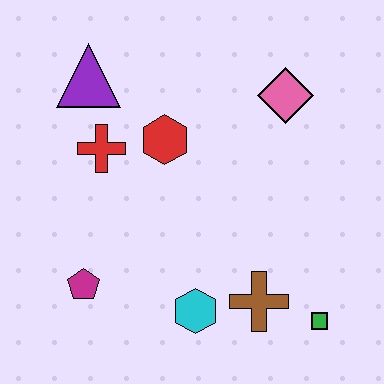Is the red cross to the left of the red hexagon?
Yes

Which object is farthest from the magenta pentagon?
The pink diamond is farthest from the magenta pentagon.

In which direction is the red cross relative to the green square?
The red cross is to the left of the green square.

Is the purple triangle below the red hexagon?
No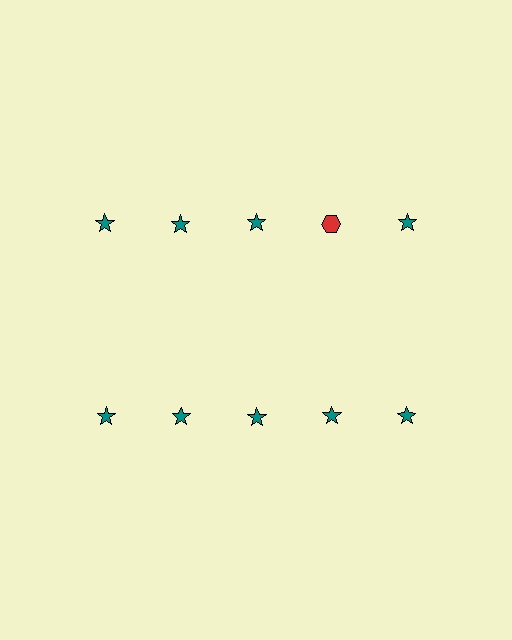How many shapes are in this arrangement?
There are 10 shapes arranged in a grid pattern.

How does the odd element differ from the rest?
It differs in both color (red instead of teal) and shape (hexagon instead of star).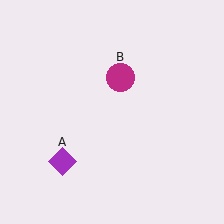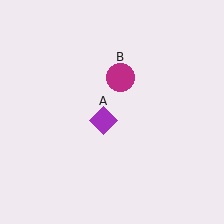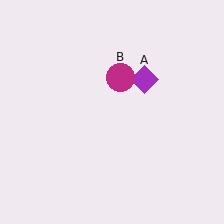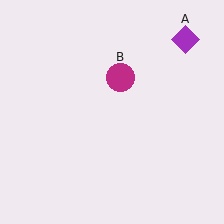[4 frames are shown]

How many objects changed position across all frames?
1 object changed position: purple diamond (object A).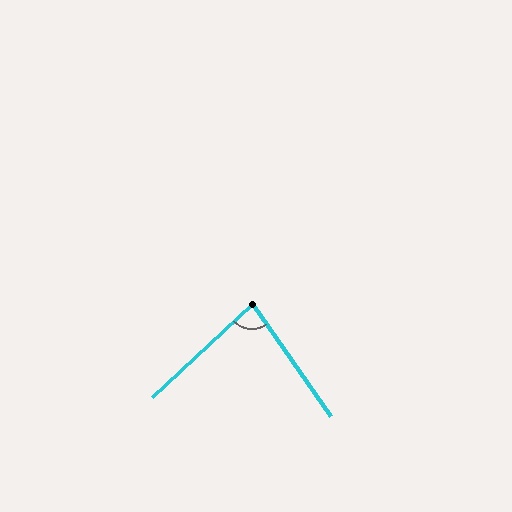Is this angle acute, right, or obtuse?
It is acute.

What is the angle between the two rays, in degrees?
Approximately 82 degrees.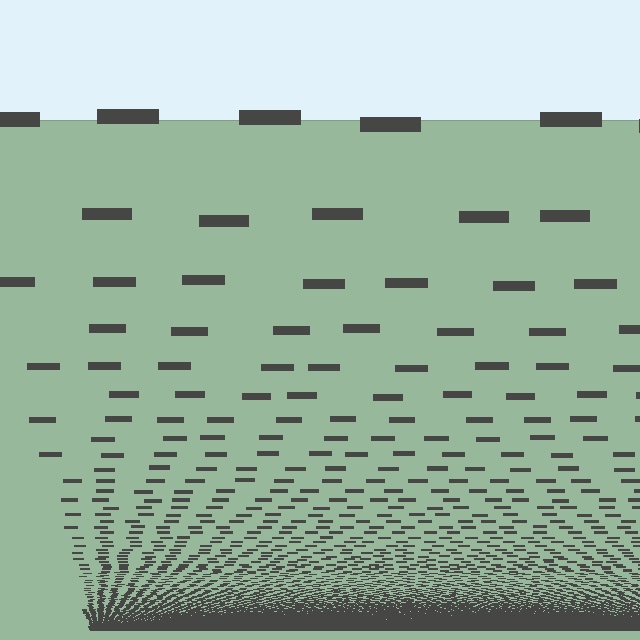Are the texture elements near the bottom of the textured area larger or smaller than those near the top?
Smaller. The gradient is inverted — elements near the bottom are smaller and denser.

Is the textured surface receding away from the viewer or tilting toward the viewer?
The surface appears to tilt toward the viewer. Texture elements get larger and sparser toward the top.